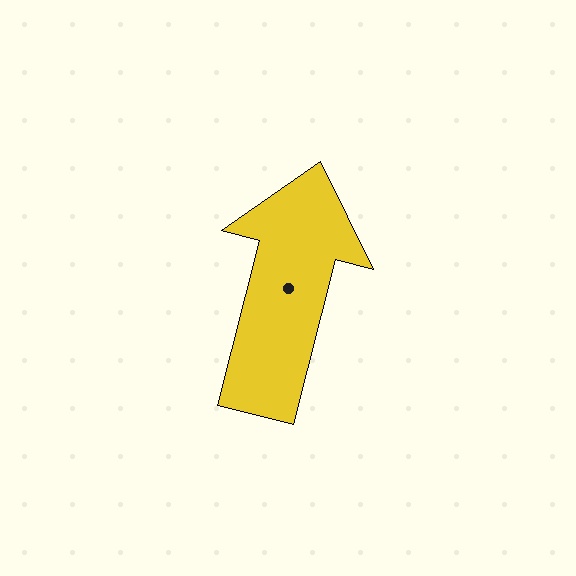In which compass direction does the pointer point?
North.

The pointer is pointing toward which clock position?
Roughly 12 o'clock.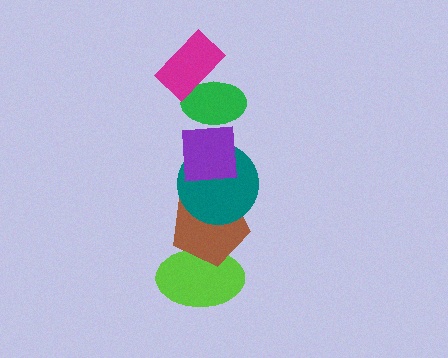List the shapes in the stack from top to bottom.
From top to bottom: the magenta rectangle, the green ellipse, the purple square, the teal circle, the brown pentagon, the lime ellipse.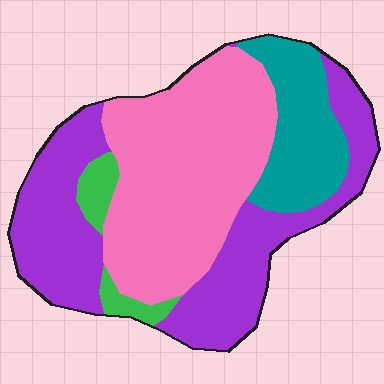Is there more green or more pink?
Pink.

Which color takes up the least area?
Green, at roughly 5%.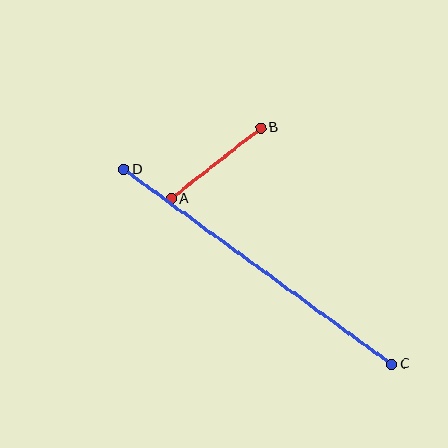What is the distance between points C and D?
The distance is approximately 332 pixels.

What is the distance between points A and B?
The distance is approximately 114 pixels.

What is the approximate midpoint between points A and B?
The midpoint is at approximately (216, 163) pixels.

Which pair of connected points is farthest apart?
Points C and D are farthest apart.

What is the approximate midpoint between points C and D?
The midpoint is at approximately (258, 267) pixels.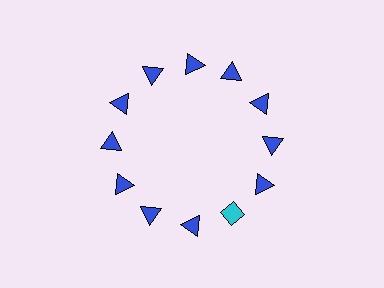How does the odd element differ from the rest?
It differs in both color (cyan instead of blue) and shape (diamond instead of triangle).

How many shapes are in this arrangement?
There are 12 shapes arranged in a ring pattern.